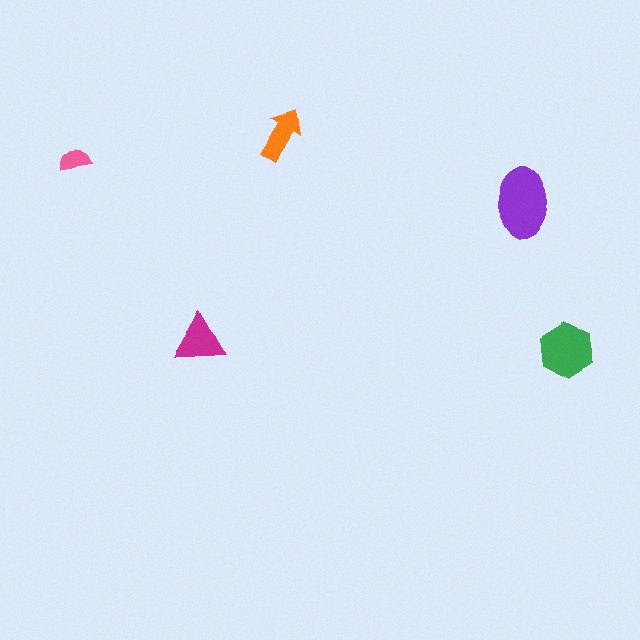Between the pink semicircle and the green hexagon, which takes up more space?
The green hexagon.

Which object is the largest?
The purple ellipse.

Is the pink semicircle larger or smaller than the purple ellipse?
Smaller.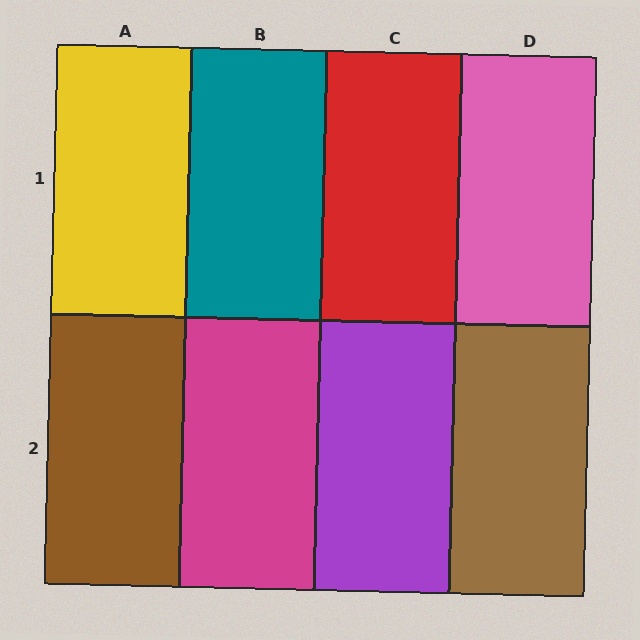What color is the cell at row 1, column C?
Red.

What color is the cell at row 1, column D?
Pink.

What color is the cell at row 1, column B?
Teal.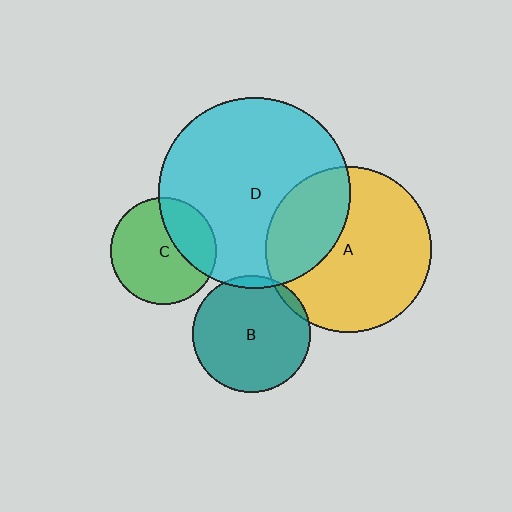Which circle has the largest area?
Circle D (cyan).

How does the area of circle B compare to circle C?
Approximately 1.2 times.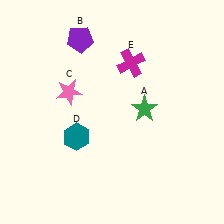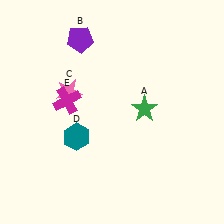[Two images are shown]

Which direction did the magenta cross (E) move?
The magenta cross (E) moved left.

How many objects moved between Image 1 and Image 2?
1 object moved between the two images.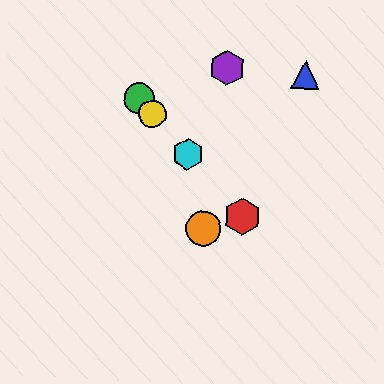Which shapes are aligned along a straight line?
The red hexagon, the green circle, the yellow circle, the cyan hexagon are aligned along a straight line.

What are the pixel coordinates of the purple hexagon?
The purple hexagon is at (227, 68).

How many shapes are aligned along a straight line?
4 shapes (the red hexagon, the green circle, the yellow circle, the cyan hexagon) are aligned along a straight line.